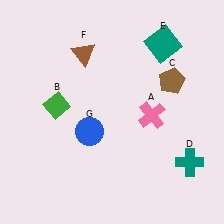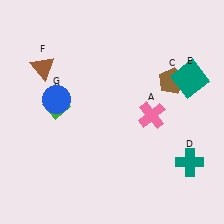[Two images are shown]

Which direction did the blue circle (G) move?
The blue circle (G) moved left.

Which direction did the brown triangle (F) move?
The brown triangle (F) moved left.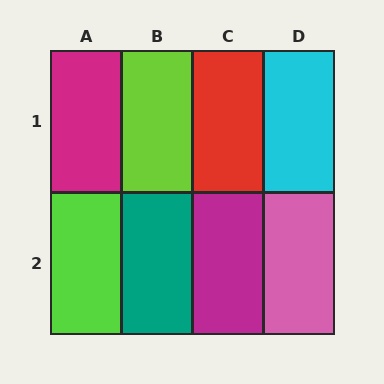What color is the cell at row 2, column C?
Magenta.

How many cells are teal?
1 cell is teal.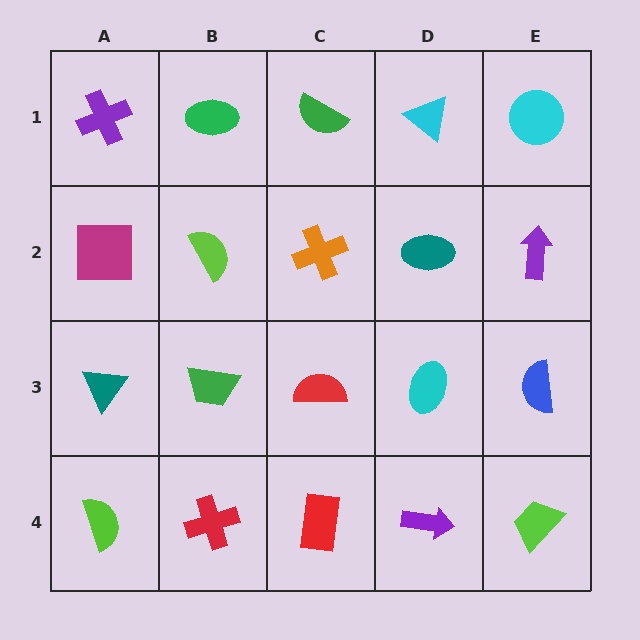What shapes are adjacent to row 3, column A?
A magenta square (row 2, column A), a lime semicircle (row 4, column A), a green trapezoid (row 3, column B).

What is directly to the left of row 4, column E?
A purple arrow.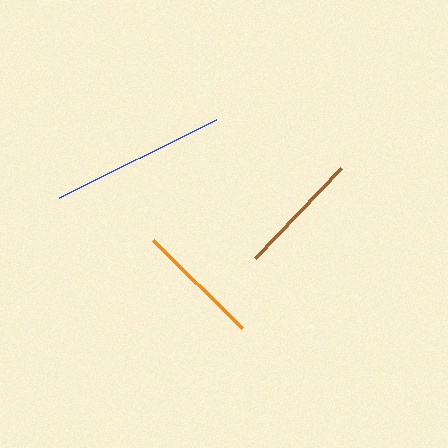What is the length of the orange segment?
The orange segment is approximately 125 pixels long.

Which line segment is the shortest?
The brown line is the shortest at approximately 125 pixels.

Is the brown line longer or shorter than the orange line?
The orange line is longer than the brown line.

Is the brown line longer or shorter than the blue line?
The blue line is longer than the brown line.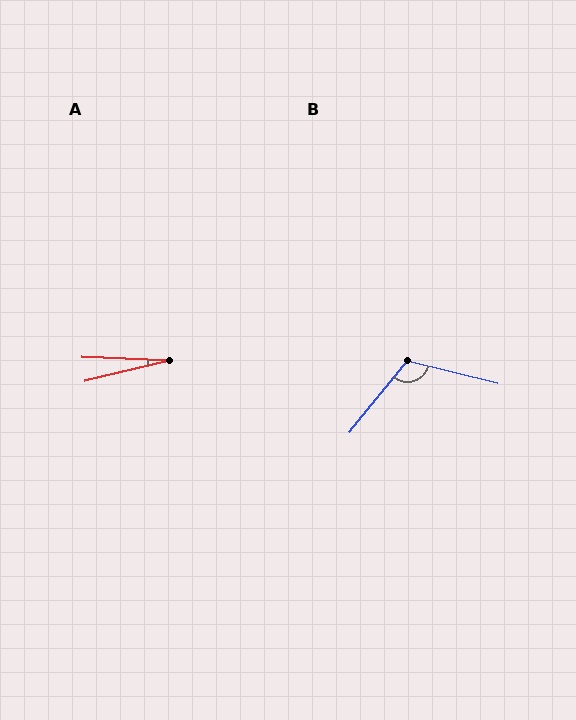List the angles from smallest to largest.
A (16°), B (115°).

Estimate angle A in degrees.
Approximately 16 degrees.